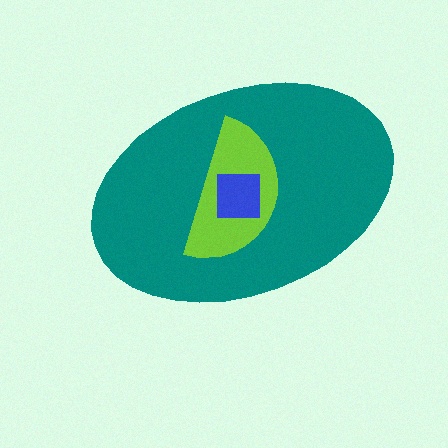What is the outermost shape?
The teal ellipse.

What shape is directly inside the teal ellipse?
The lime semicircle.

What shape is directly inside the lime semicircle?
The blue square.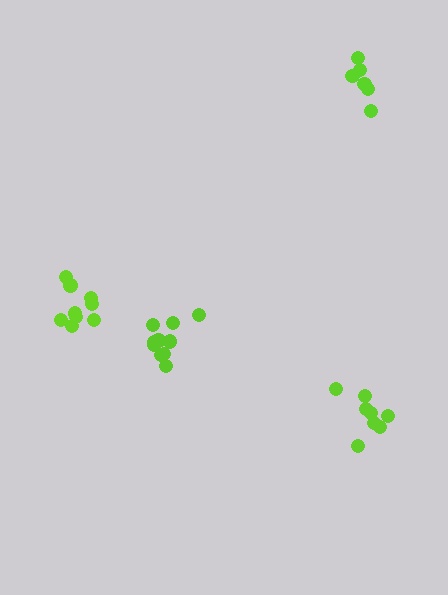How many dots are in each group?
Group 1: 6 dots, Group 2: 9 dots, Group 3: 8 dots, Group 4: 10 dots (33 total).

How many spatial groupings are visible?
There are 4 spatial groupings.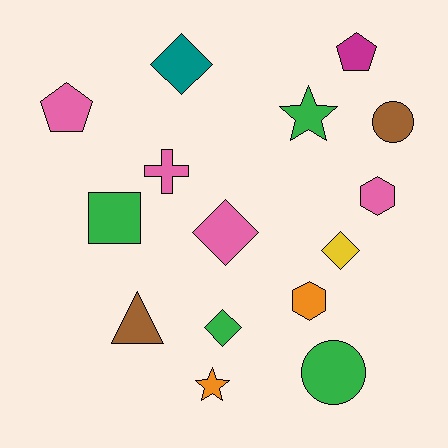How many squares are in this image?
There is 1 square.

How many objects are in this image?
There are 15 objects.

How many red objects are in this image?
There are no red objects.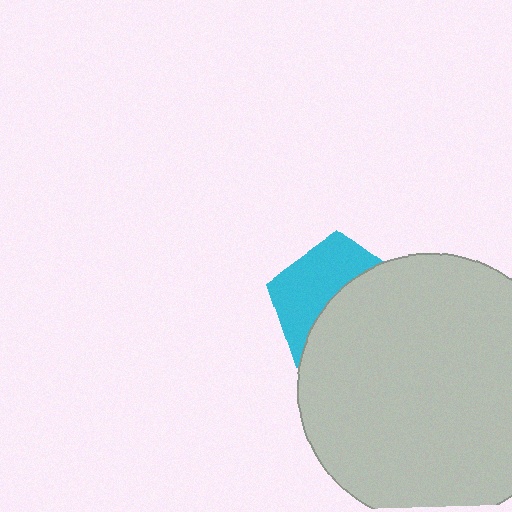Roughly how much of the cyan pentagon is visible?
A small part of it is visible (roughly 45%).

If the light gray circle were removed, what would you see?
You would see the complete cyan pentagon.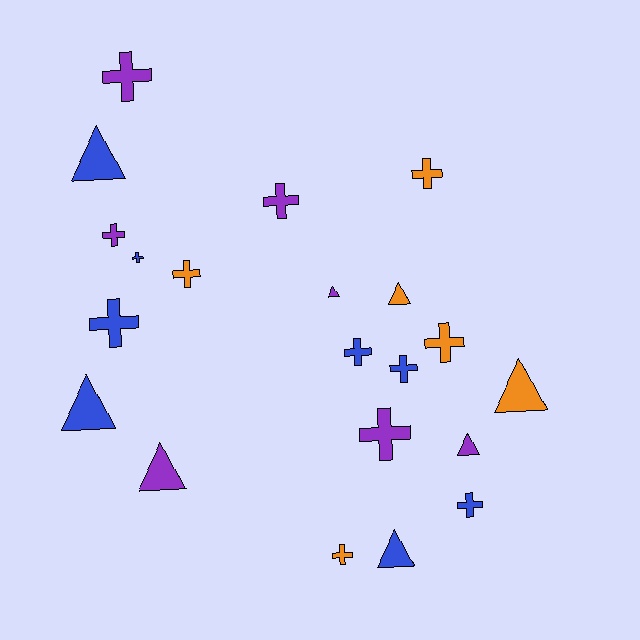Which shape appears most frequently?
Cross, with 13 objects.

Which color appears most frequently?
Blue, with 8 objects.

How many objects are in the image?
There are 21 objects.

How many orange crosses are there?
There are 4 orange crosses.